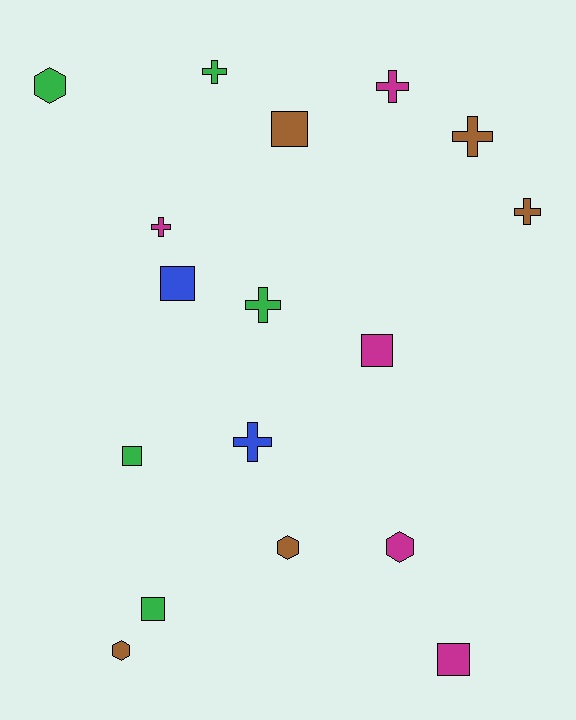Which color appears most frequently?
Green, with 5 objects.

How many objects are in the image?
There are 17 objects.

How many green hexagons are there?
There is 1 green hexagon.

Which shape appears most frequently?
Cross, with 7 objects.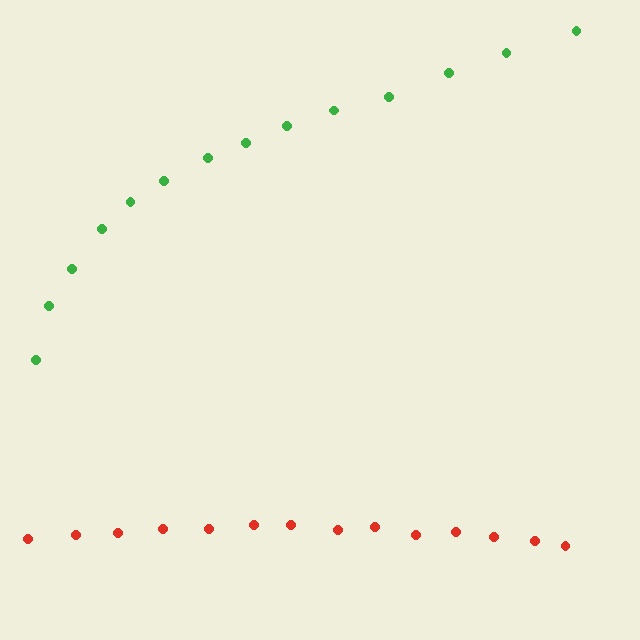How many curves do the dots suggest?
There are 2 distinct paths.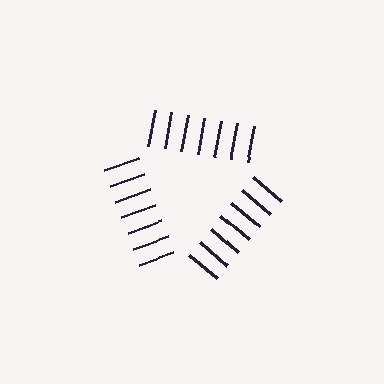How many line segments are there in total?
21 — 7 along each of the 3 edges.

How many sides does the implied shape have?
3 sides — the line-ends trace a triangle.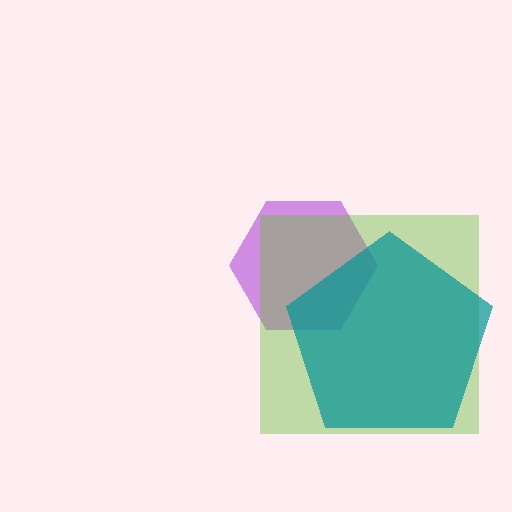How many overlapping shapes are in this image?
There are 3 overlapping shapes in the image.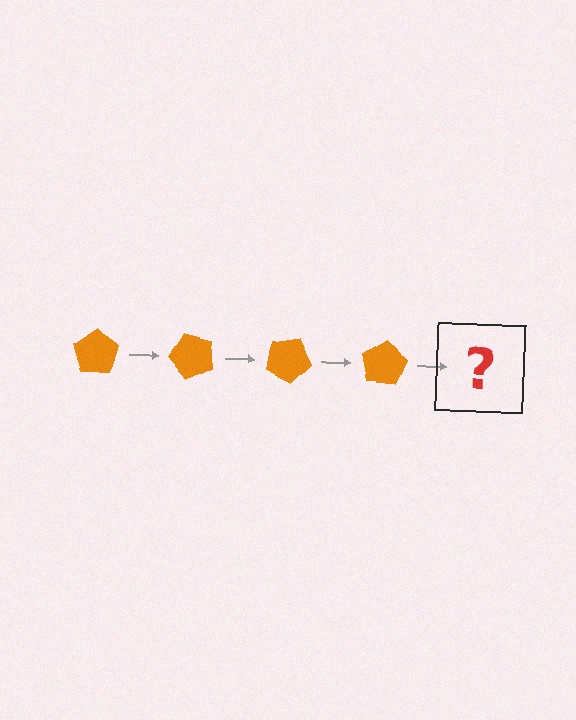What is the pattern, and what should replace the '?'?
The pattern is that the pentagon rotates 50 degrees each step. The '?' should be an orange pentagon rotated 200 degrees.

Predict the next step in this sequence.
The next step is an orange pentagon rotated 200 degrees.